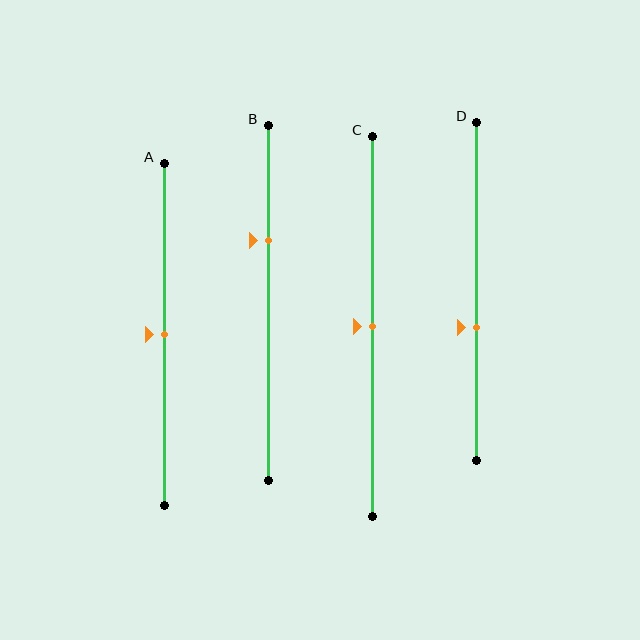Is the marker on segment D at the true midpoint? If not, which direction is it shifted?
No, the marker on segment D is shifted downward by about 11% of the segment length.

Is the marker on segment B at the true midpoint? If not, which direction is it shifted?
No, the marker on segment B is shifted upward by about 18% of the segment length.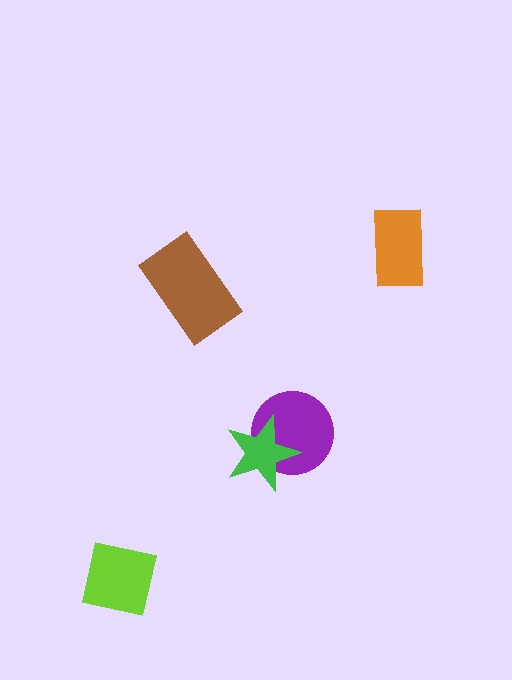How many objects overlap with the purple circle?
1 object overlaps with the purple circle.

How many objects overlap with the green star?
1 object overlaps with the green star.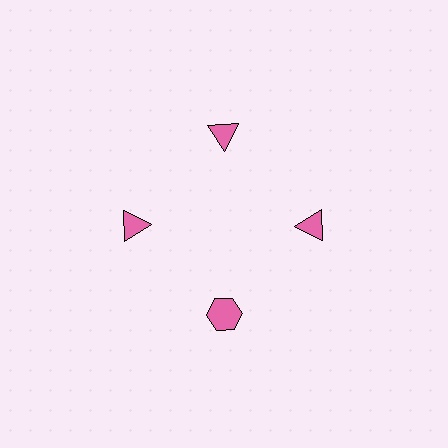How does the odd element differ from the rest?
It has a different shape: hexagon instead of triangle.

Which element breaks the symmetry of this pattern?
The pink hexagon at roughly the 6 o'clock position breaks the symmetry. All other shapes are pink triangles.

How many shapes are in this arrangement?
There are 4 shapes arranged in a ring pattern.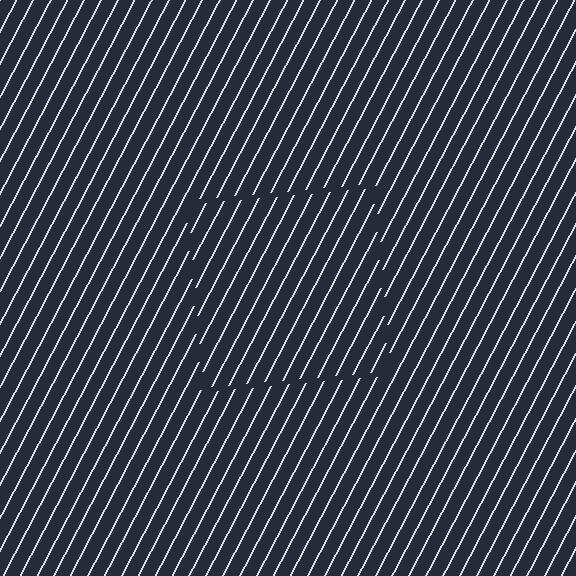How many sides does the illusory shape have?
4 sides — the line-ends trace a square.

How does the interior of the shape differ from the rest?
The interior of the shape contains the same grating, shifted by half a period — the contour is defined by the phase discontinuity where line-ends from the inner and outer gratings abut.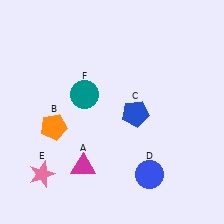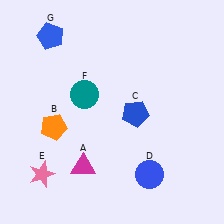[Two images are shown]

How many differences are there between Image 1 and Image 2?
There is 1 difference between the two images.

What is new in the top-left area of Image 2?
A blue pentagon (G) was added in the top-left area of Image 2.